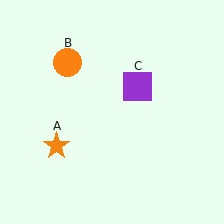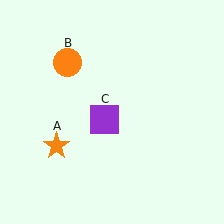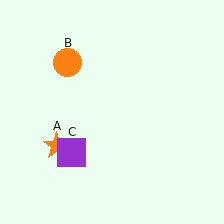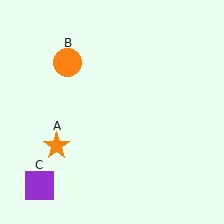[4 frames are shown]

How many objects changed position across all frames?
1 object changed position: purple square (object C).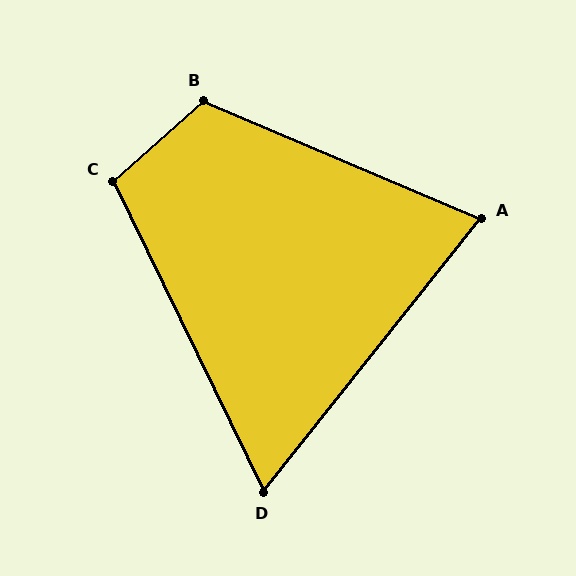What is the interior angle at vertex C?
Approximately 106 degrees (obtuse).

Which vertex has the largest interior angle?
B, at approximately 115 degrees.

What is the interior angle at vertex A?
Approximately 74 degrees (acute).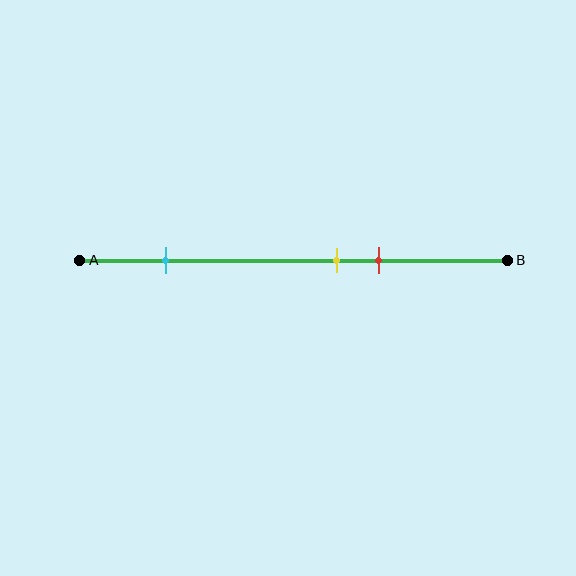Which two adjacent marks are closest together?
The yellow and red marks are the closest adjacent pair.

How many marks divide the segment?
There are 3 marks dividing the segment.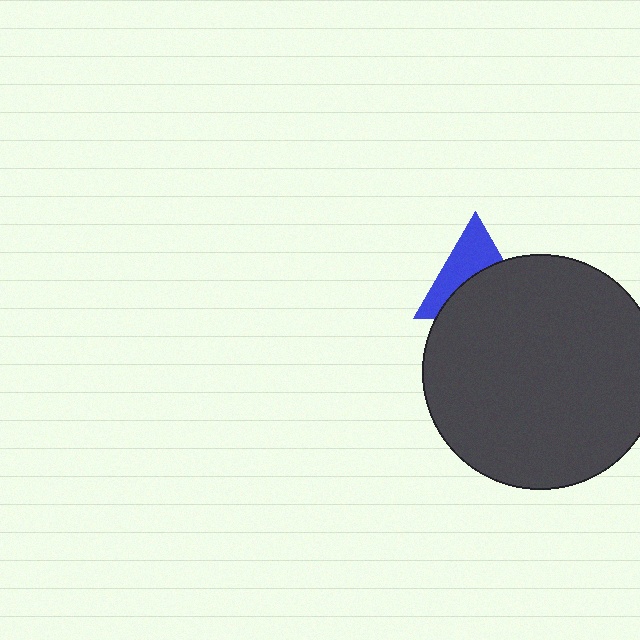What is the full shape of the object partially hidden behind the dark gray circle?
The partially hidden object is a blue triangle.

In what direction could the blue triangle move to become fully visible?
The blue triangle could move up. That would shift it out from behind the dark gray circle entirely.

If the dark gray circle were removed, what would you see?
You would see the complete blue triangle.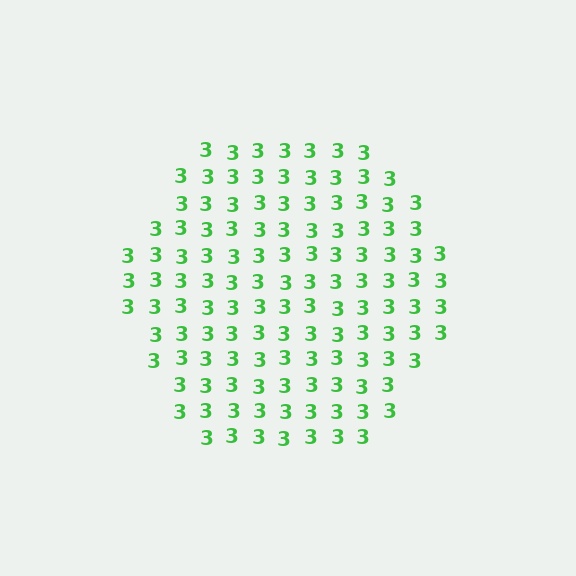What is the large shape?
The large shape is a hexagon.